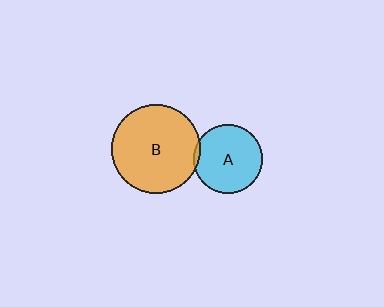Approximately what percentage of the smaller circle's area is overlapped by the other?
Approximately 5%.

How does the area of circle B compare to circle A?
Approximately 1.6 times.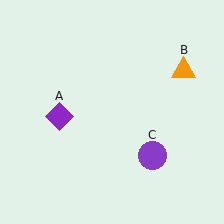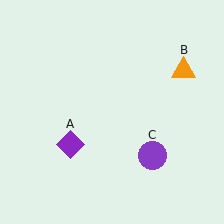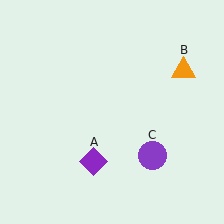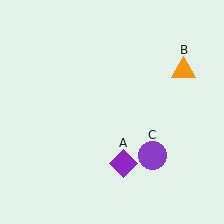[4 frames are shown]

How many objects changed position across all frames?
1 object changed position: purple diamond (object A).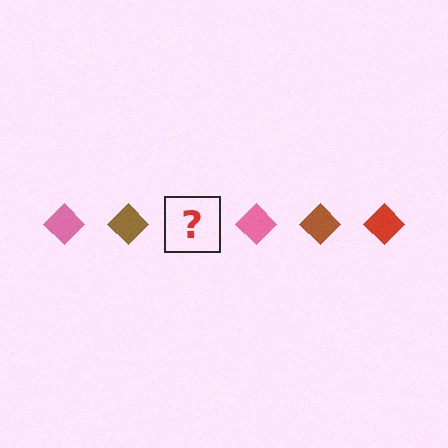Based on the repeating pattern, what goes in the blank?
The blank should be a red diamond.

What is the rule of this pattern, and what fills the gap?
The rule is that the pattern cycles through pink, brown, red diamonds. The gap should be filled with a red diamond.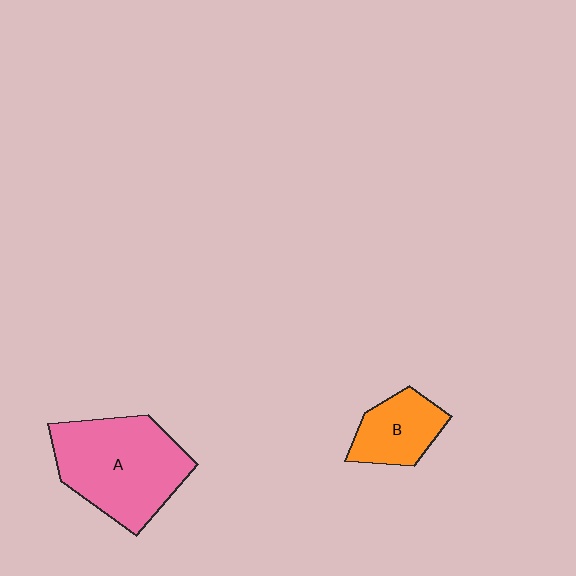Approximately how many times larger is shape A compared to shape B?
Approximately 2.1 times.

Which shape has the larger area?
Shape A (pink).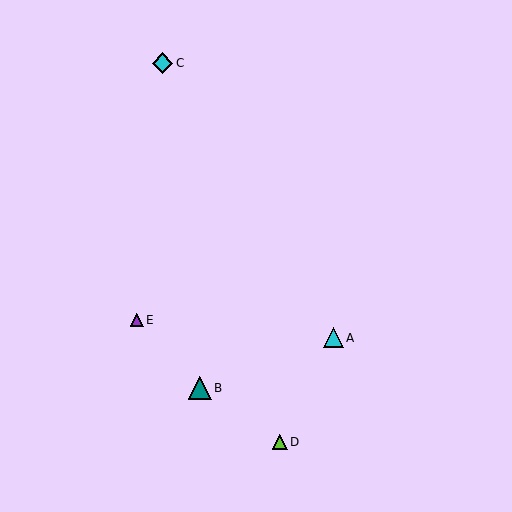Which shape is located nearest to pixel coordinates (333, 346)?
The cyan triangle (labeled A) at (333, 338) is nearest to that location.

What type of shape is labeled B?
Shape B is a teal triangle.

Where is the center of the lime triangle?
The center of the lime triangle is at (280, 442).